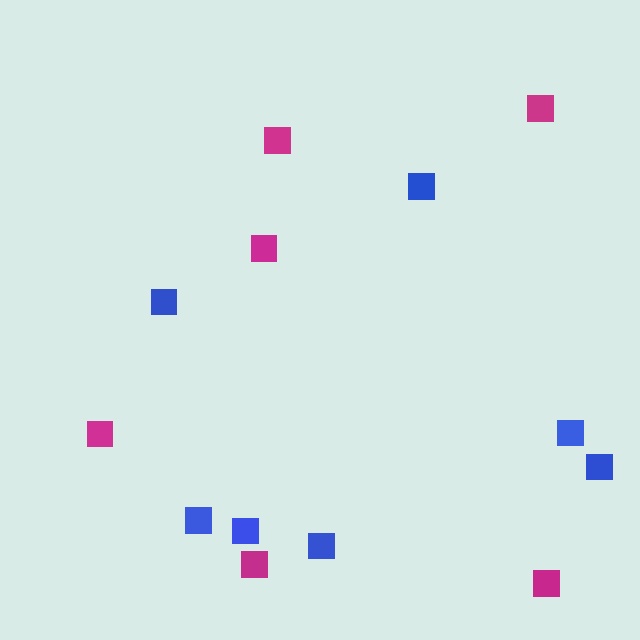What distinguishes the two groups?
There are 2 groups: one group of blue squares (7) and one group of magenta squares (6).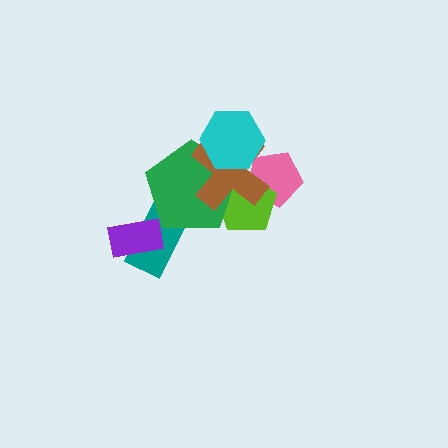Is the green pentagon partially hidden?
Yes, it is partially covered by another shape.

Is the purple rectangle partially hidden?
No, no other shape covers it.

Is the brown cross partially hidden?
Yes, it is partially covered by another shape.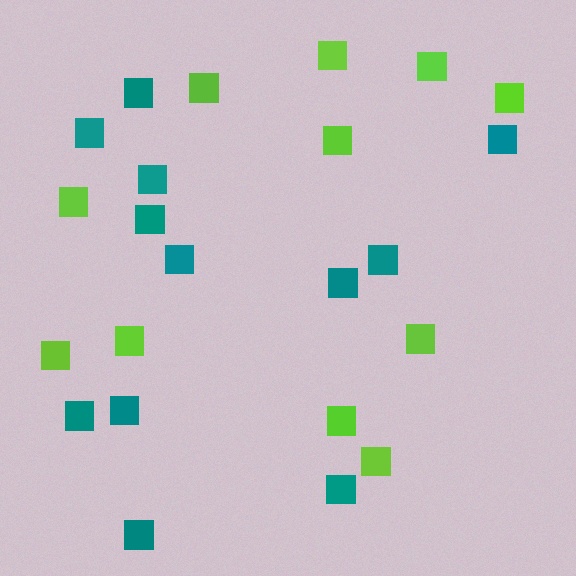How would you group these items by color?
There are 2 groups: one group of teal squares (12) and one group of lime squares (11).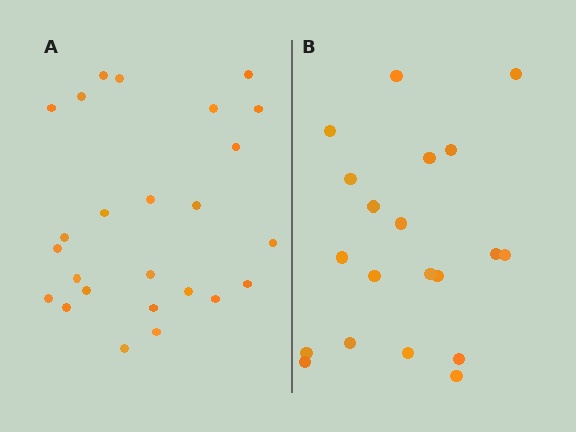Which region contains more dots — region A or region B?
Region A (the left region) has more dots.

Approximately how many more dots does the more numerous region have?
Region A has about 5 more dots than region B.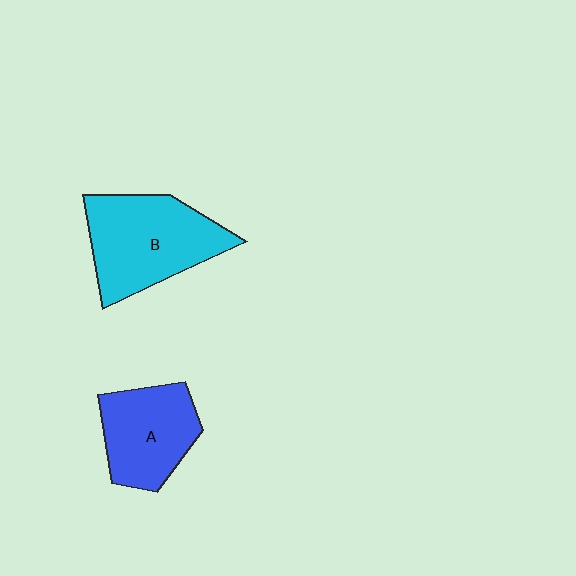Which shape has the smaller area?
Shape A (blue).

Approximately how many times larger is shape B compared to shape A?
Approximately 1.3 times.